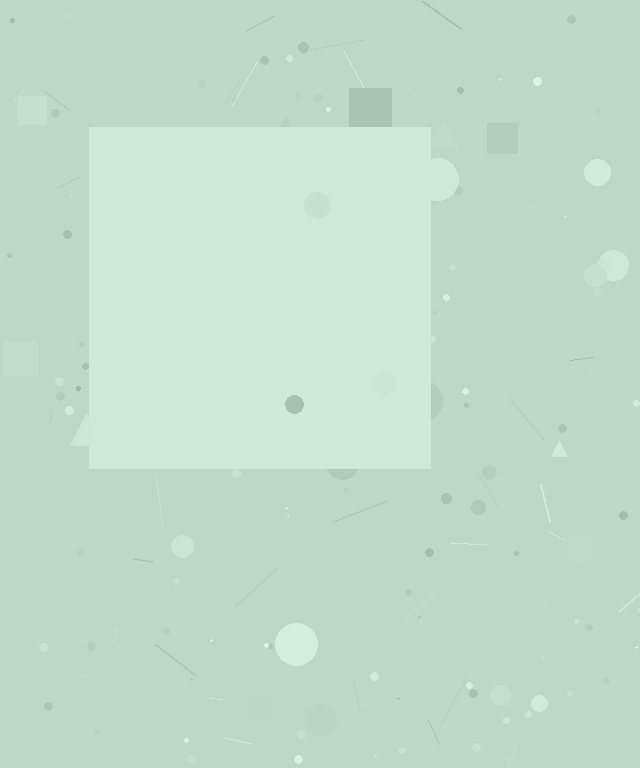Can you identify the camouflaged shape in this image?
The camouflaged shape is a square.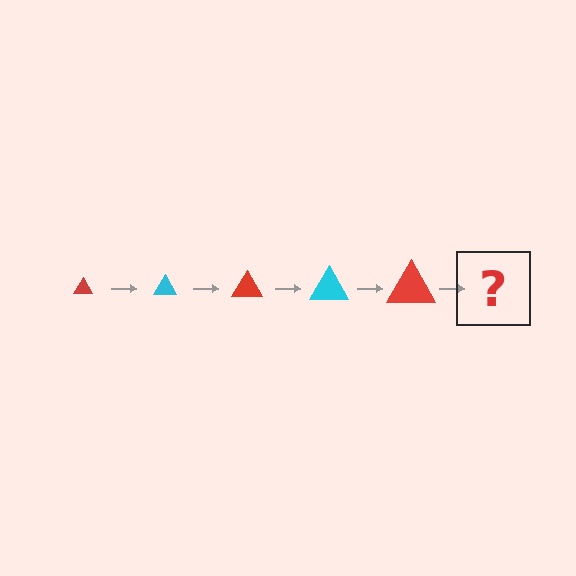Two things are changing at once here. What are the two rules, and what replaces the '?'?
The two rules are that the triangle grows larger each step and the color cycles through red and cyan. The '?' should be a cyan triangle, larger than the previous one.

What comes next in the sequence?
The next element should be a cyan triangle, larger than the previous one.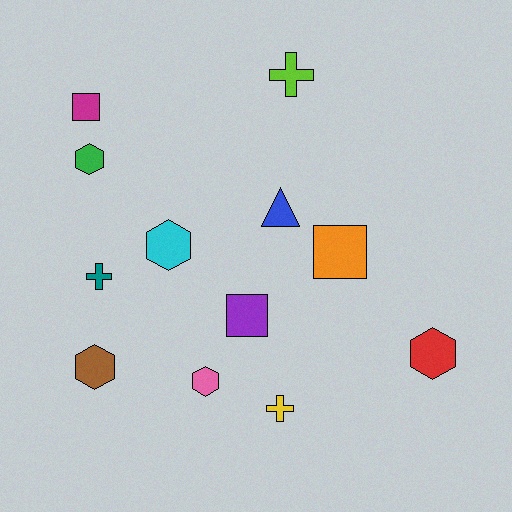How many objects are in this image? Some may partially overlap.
There are 12 objects.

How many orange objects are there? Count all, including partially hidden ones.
There is 1 orange object.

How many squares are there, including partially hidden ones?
There are 3 squares.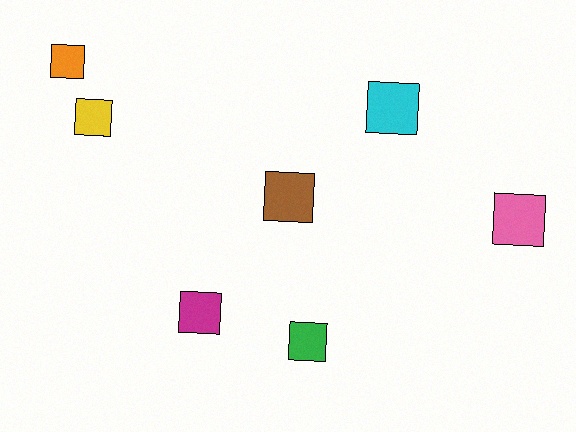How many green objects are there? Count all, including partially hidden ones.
There is 1 green object.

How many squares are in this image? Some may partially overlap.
There are 7 squares.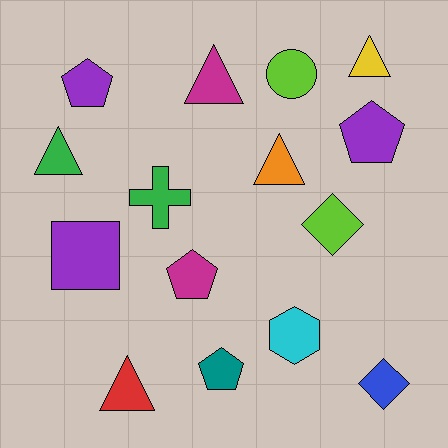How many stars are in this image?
There are no stars.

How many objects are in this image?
There are 15 objects.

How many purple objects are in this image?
There are 3 purple objects.